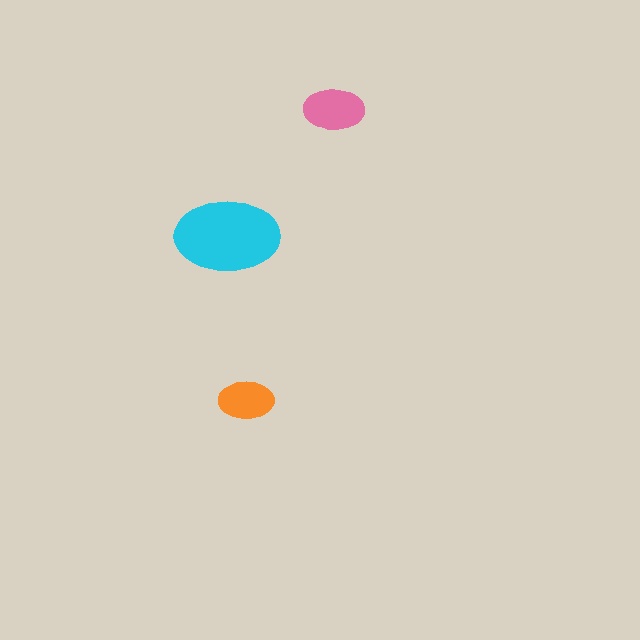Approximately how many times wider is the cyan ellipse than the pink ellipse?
About 1.5 times wider.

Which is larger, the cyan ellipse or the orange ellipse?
The cyan one.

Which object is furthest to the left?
The cyan ellipse is leftmost.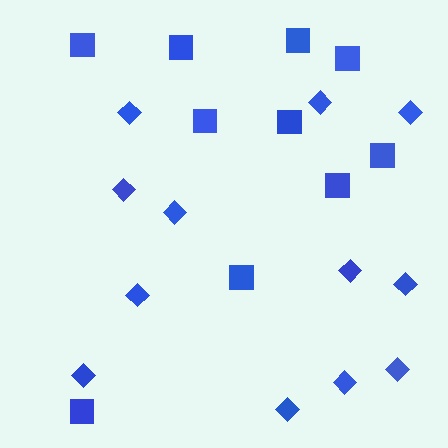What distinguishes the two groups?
There are 2 groups: one group of diamonds (12) and one group of squares (10).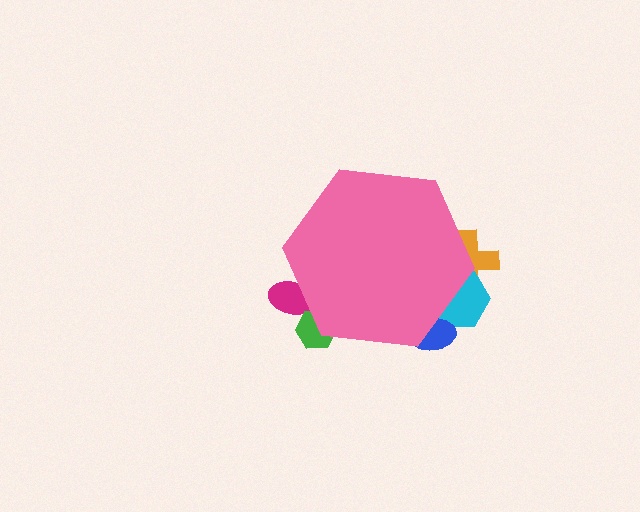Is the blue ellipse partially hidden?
Yes, the blue ellipse is partially hidden behind the pink hexagon.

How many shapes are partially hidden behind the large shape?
5 shapes are partially hidden.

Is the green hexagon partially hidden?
Yes, the green hexagon is partially hidden behind the pink hexagon.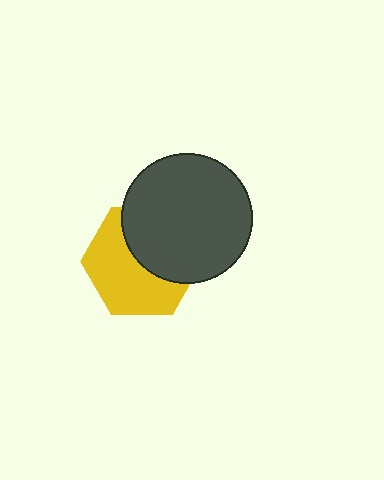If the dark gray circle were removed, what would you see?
You would see the complete yellow hexagon.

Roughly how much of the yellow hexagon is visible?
About half of it is visible (roughly 56%).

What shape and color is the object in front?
The object in front is a dark gray circle.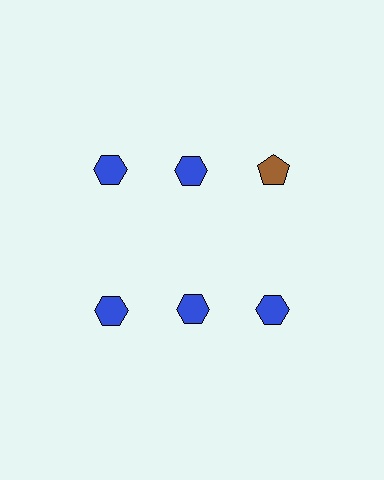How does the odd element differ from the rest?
It differs in both color (brown instead of blue) and shape (pentagon instead of hexagon).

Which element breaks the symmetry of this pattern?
The brown pentagon in the top row, center column breaks the symmetry. All other shapes are blue hexagons.